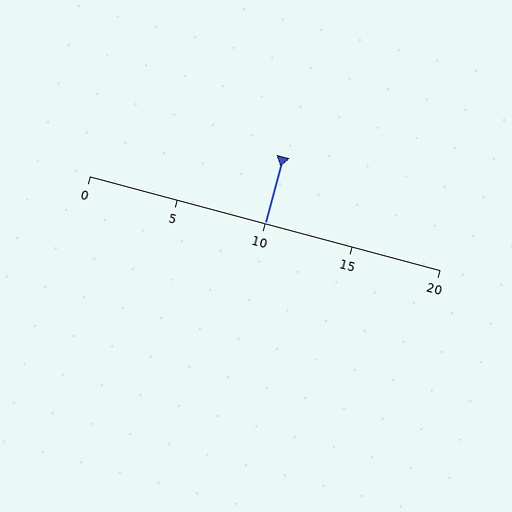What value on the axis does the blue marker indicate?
The marker indicates approximately 10.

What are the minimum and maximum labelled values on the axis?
The axis runs from 0 to 20.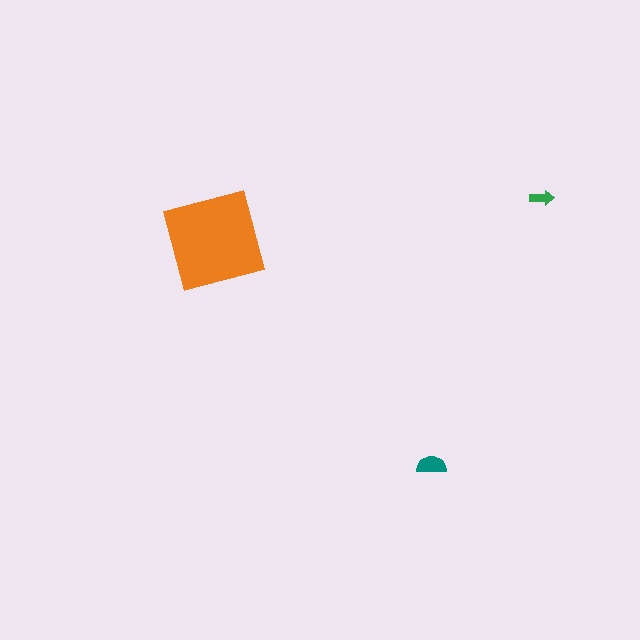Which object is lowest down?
The teal semicircle is bottommost.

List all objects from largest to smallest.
The orange square, the teal semicircle, the green arrow.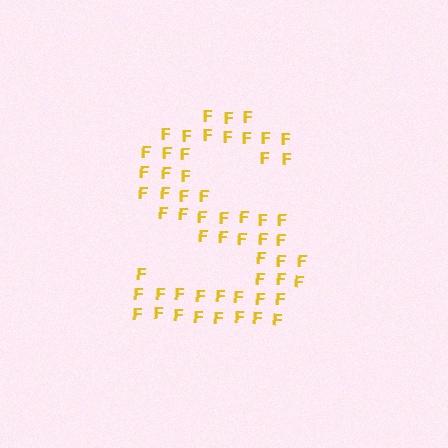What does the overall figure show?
The overall figure shows the letter S.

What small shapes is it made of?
It is made of small letter F's.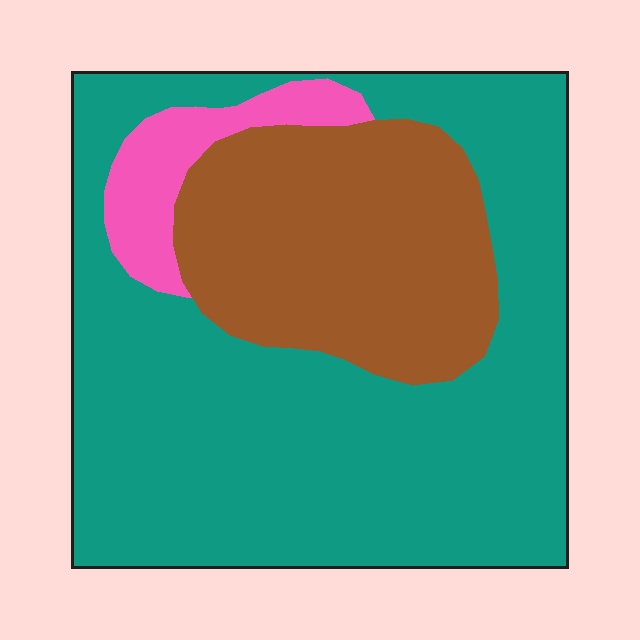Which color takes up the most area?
Teal, at roughly 65%.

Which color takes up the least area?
Pink, at roughly 5%.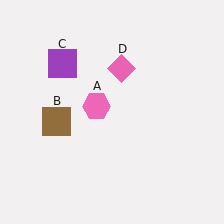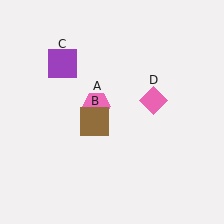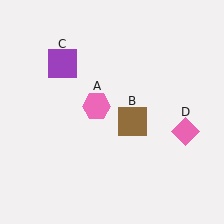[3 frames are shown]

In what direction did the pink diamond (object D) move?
The pink diamond (object D) moved down and to the right.